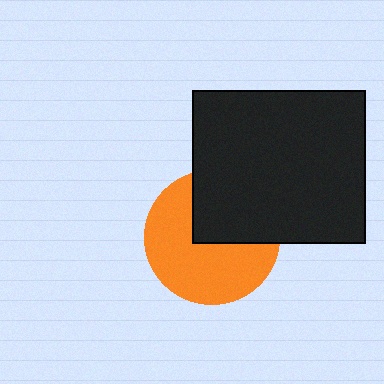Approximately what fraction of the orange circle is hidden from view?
Roughly 38% of the orange circle is hidden behind the black rectangle.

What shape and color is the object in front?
The object in front is a black rectangle.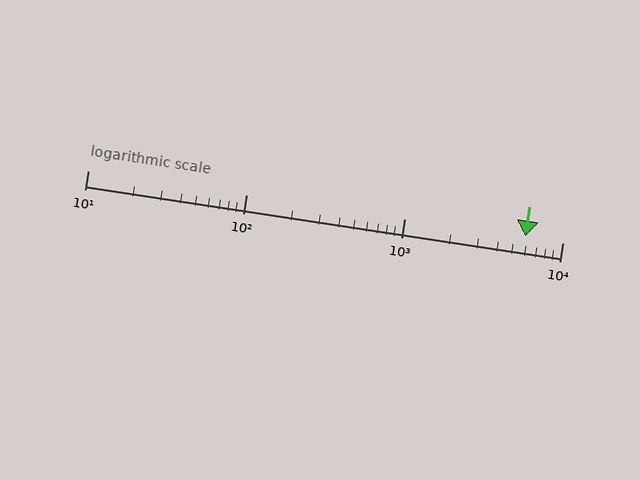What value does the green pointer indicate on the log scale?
The pointer indicates approximately 5800.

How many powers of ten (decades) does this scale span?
The scale spans 3 decades, from 10 to 10000.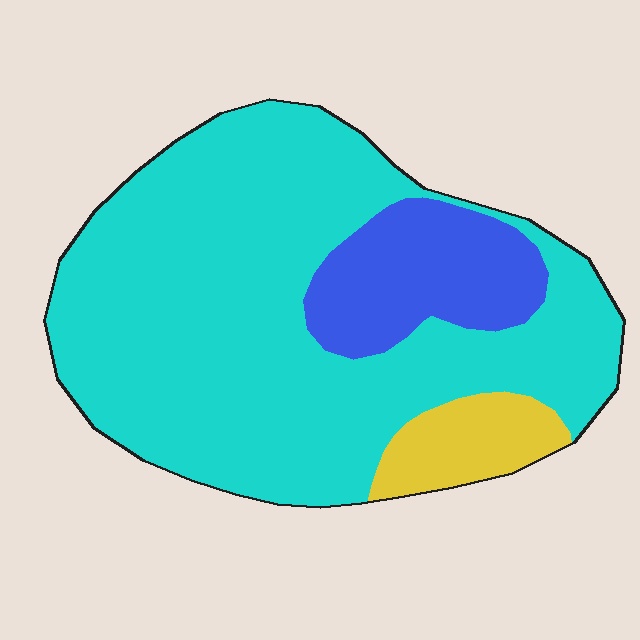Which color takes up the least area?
Yellow, at roughly 10%.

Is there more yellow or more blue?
Blue.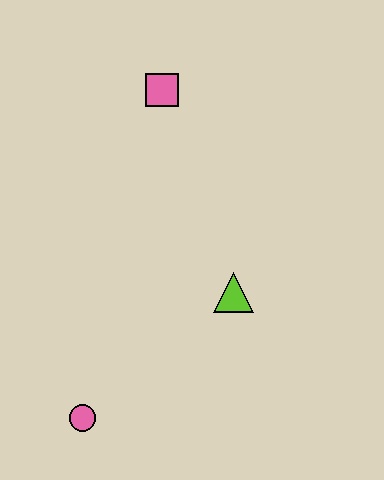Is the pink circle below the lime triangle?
Yes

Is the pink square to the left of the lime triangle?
Yes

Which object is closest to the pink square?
The lime triangle is closest to the pink square.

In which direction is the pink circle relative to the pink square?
The pink circle is below the pink square.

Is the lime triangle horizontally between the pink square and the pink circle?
No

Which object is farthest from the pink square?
The pink circle is farthest from the pink square.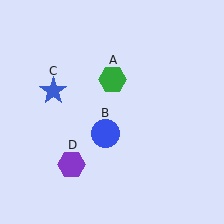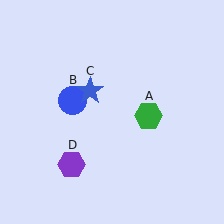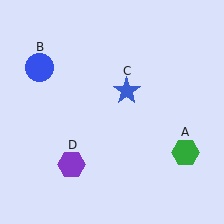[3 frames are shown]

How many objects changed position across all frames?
3 objects changed position: green hexagon (object A), blue circle (object B), blue star (object C).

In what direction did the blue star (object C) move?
The blue star (object C) moved right.